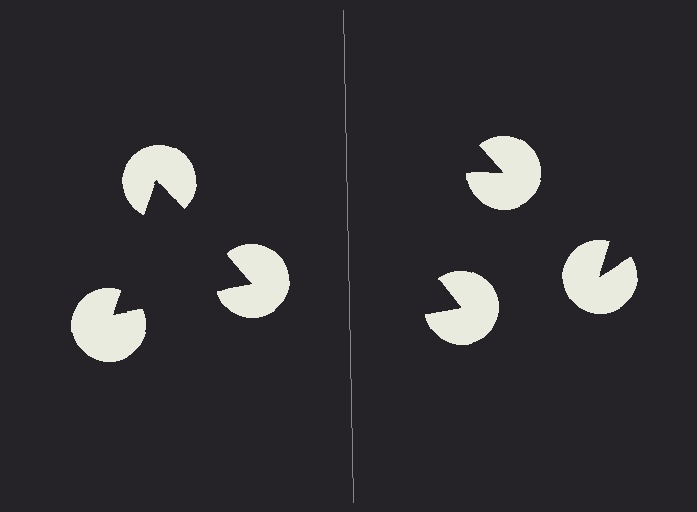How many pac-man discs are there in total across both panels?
6 — 3 on each side.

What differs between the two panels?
The pac-man discs are positioned identically on both sides; only the wedge orientations differ. On the left they align to a triangle; on the right they are misaligned.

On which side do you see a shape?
An illusory triangle appears on the left side. On the right side the wedge cuts are rotated, so no coherent shape forms.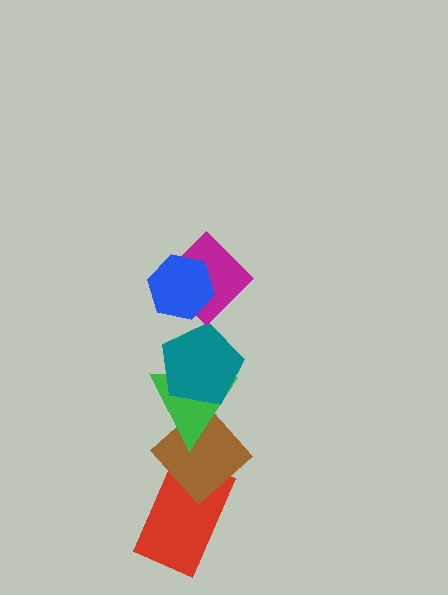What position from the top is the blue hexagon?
The blue hexagon is 1st from the top.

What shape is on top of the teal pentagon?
The magenta diamond is on top of the teal pentagon.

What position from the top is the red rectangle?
The red rectangle is 6th from the top.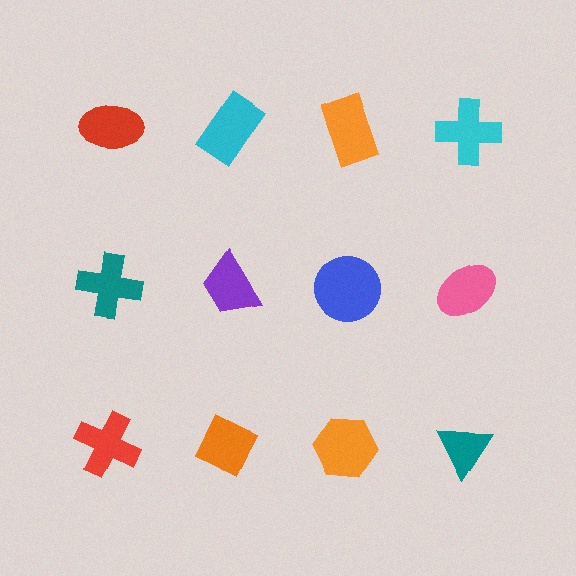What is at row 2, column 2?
A purple trapezoid.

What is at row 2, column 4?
A pink ellipse.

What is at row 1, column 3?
An orange rectangle.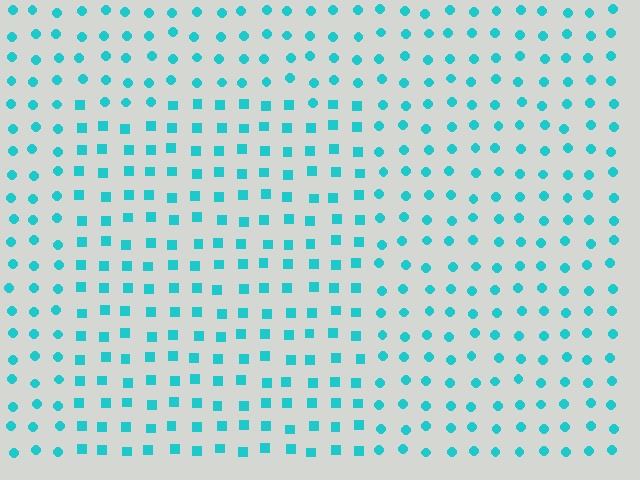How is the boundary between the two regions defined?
The boundary is defined by a change in element shape: squares inside vs. circles outside. All elements share the same color and spacing.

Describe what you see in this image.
The image is filled with small cyan elements arranged in a uniform grid. A rectangle-shaped region contains squares, while the surrounding area contains circles. The boundary is defined purely by the change in element shape.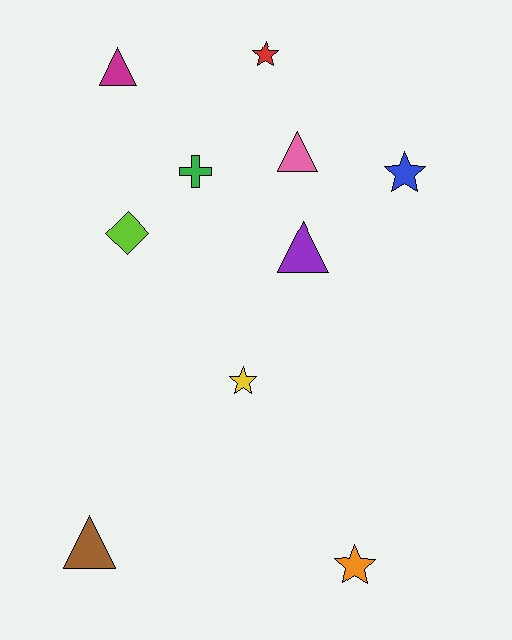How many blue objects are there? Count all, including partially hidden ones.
There is 1 blue object.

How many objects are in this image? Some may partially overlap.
There are 10 objects.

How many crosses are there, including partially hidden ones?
There is 1 cross.